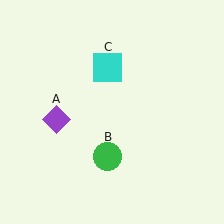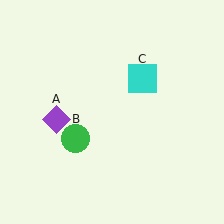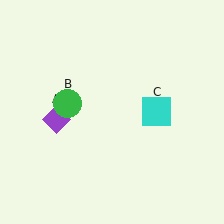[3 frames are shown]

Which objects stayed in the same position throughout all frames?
Purple diamond (object A) remained stationary.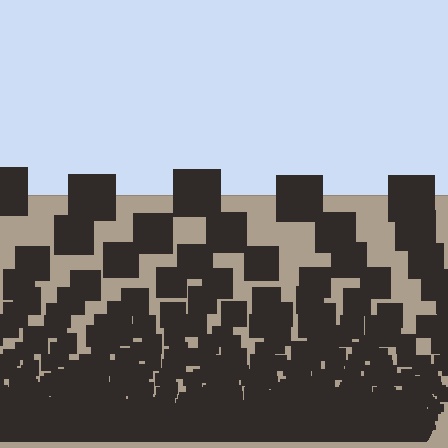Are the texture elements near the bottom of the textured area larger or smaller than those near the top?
Smaller. The gradient is inverted — elements near the bottom are smaller and denser.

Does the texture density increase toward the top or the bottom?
Density increases toward the bottom.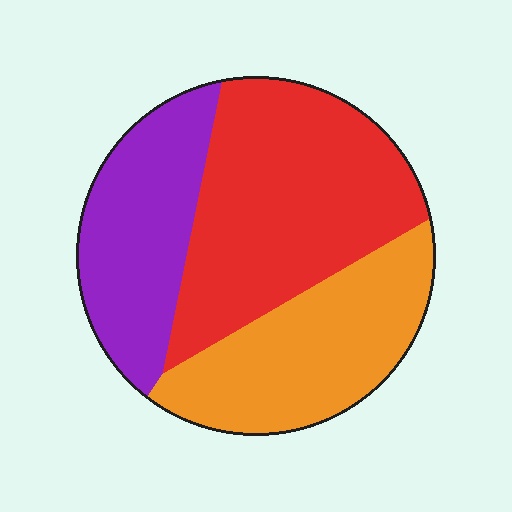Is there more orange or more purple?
Orange.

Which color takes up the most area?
Red, at roughly 45%.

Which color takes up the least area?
Purple, at roughly 25%.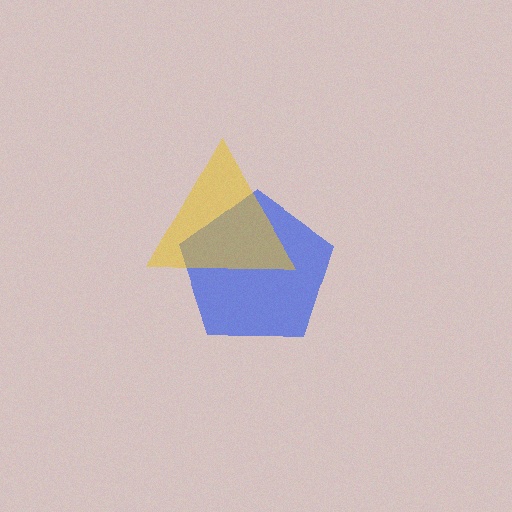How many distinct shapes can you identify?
There are 2 distinct shapes: a blue pentagon, a yellow triangle.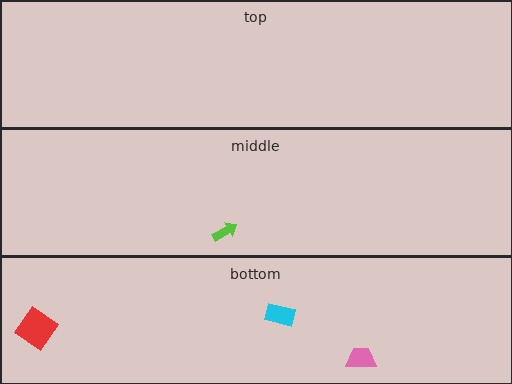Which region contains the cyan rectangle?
The bottom region.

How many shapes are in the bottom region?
3.